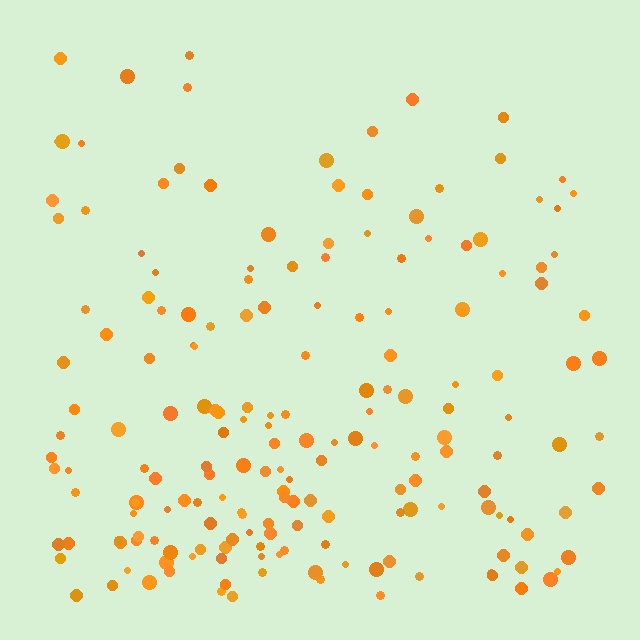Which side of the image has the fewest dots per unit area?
The top.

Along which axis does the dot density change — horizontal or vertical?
Vertical.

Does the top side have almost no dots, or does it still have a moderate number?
Still a moderate number, just noticeably fewer than the bottom.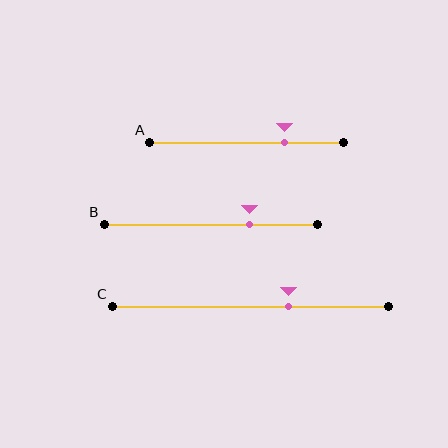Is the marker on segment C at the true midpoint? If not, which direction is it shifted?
No, the marker on segment C is shifted to the right by about 14% of the segment length.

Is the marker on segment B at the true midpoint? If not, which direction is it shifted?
No, the marker on segment B is shifted to the right by about 18% of the segment length.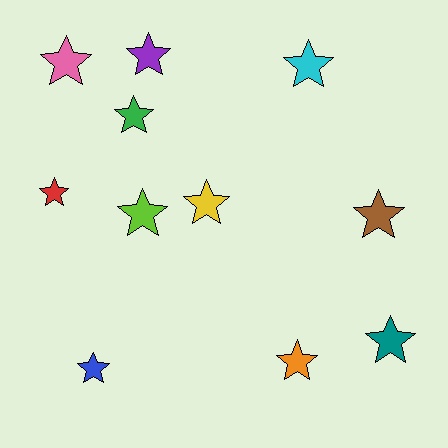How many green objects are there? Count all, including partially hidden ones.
There is 1 green object.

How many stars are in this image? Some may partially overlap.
There are 11 stars.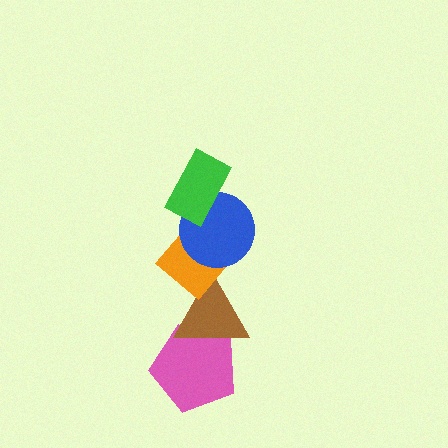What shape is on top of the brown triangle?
The orange diamond is on top of the brown triangle.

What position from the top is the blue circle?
The blue circle is 2nd from the top.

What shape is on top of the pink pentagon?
The brown triangle is on top of the pink pentagon.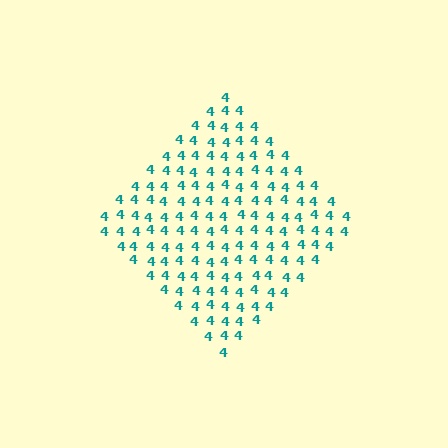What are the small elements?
The small elements are digit 4's.